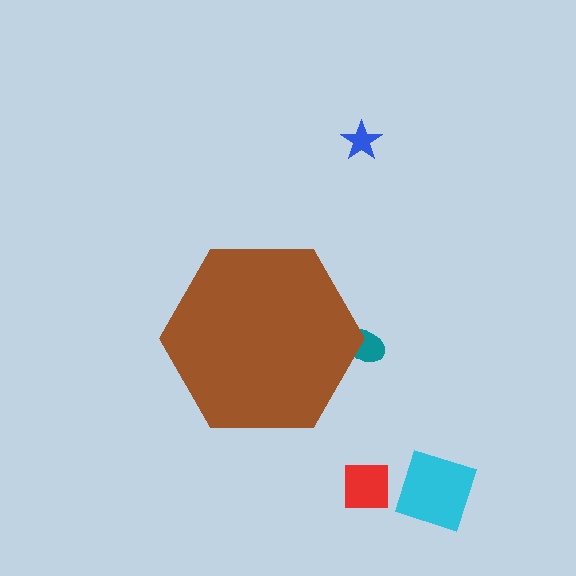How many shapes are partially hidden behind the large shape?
1 shape is partially hidden.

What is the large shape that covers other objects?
A brown hexagon.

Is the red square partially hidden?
No, the red square is fully visible.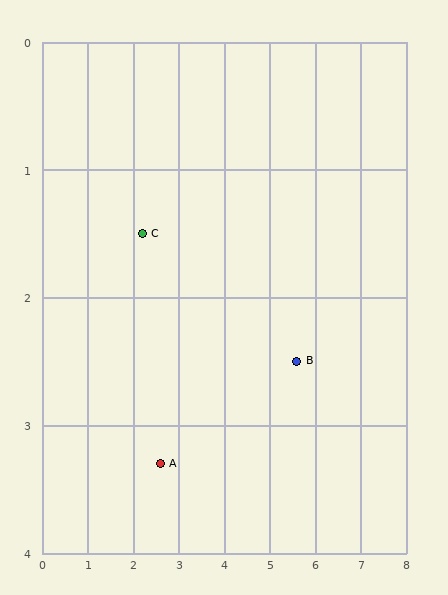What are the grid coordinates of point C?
Point C is at approximately (2.2, 1.5).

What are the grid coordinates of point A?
Point A is at approximately (2.6, 3.3).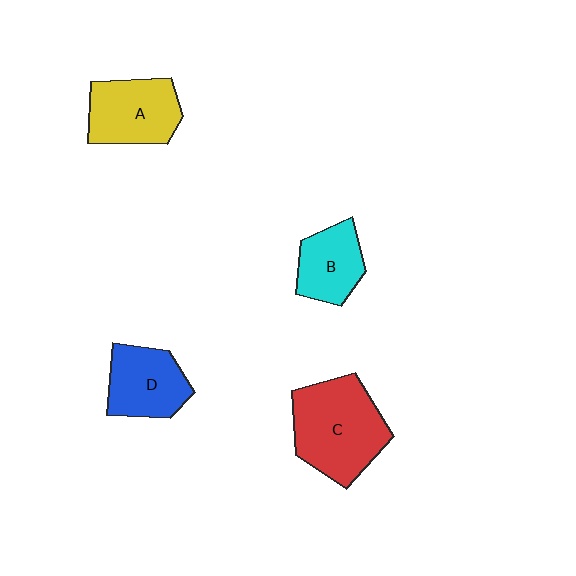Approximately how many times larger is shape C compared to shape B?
Approximately 1.8 times.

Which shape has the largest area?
Shape C (red).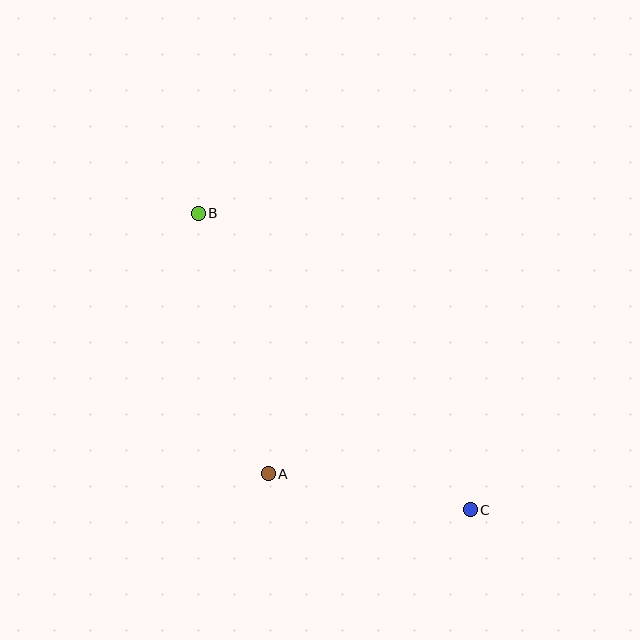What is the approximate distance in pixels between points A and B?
The distance between A and B is approximately 270 pixels.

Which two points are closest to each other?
Points A and C are closest to each other.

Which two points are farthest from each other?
Points B and C are farthest from each other.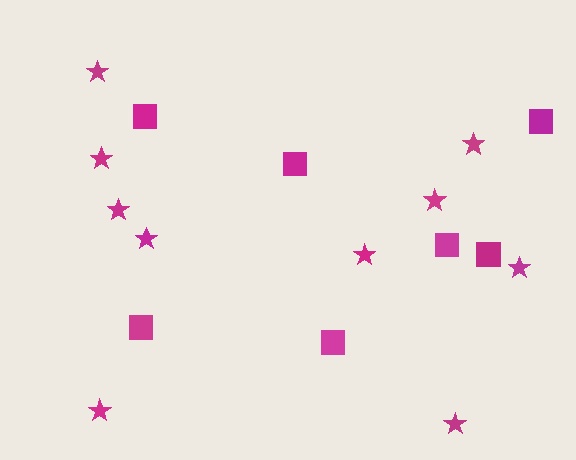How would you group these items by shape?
There are 2 groups: one group of squares (7) and one group of stars (10).